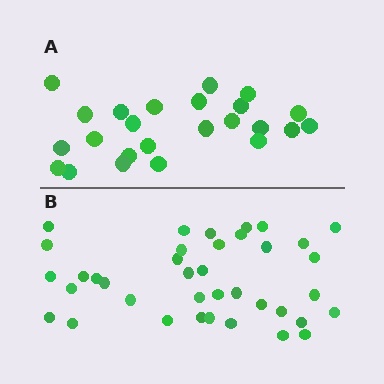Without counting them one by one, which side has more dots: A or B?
Region B (the bottom region) has more dots.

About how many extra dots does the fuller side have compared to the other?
Region B has approximately 15 more dots than region A.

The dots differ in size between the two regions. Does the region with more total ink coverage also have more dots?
No. Region A has more total ink coverage because its dots are larger, but region B actually contains more individual dots. Total area can be misleading — the number of items is what matters here.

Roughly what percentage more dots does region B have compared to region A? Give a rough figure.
About 60% more.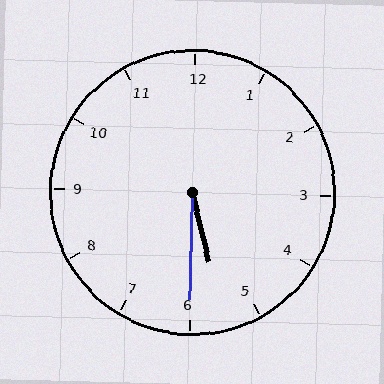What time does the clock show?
5:30.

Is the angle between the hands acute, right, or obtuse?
It is acute.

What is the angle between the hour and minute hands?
Approximately 15 degrees.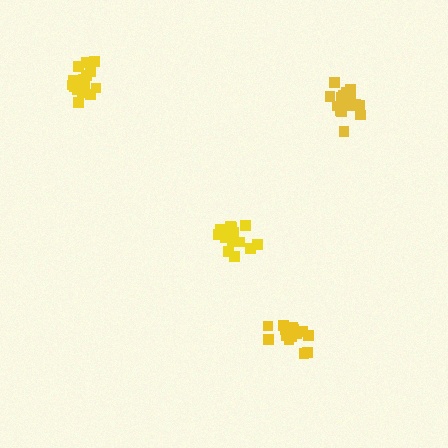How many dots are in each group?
Group 1: 15 dots, Group 2: 15 dots, Group 3: 17 dots, Group 4: 18 dots (65 total).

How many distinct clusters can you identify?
There are 4 distinct clusters.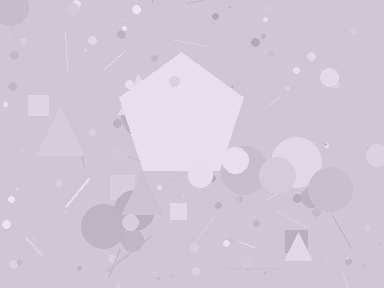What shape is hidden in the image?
A pentagon is hidden in the image.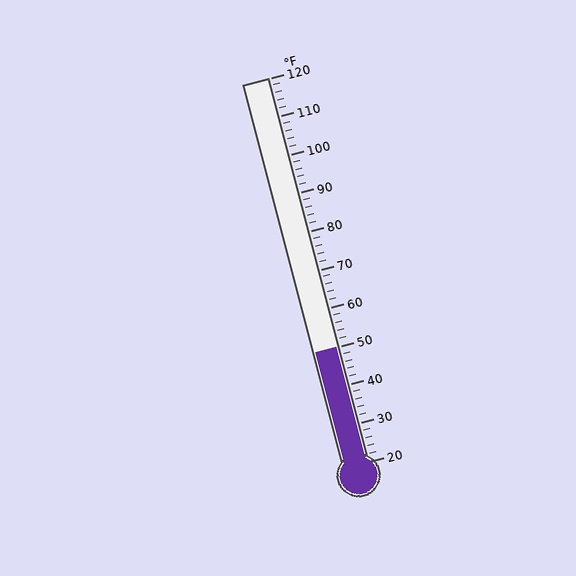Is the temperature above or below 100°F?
The temperature is below 100°F.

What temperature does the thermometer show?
The thermometer shows approximately 50°F.